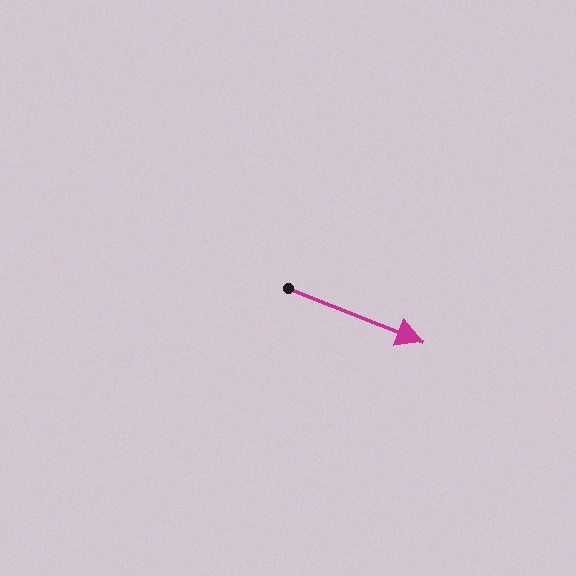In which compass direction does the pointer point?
East.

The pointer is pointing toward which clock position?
Roughly 4 o'clock.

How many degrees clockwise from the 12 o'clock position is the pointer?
Approximately 112 degrees.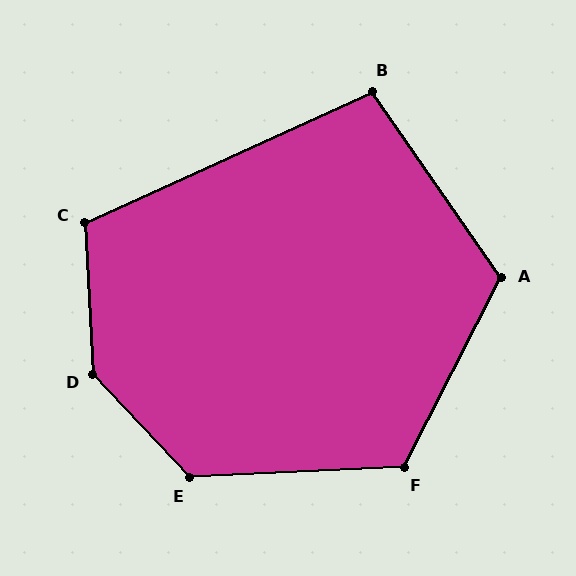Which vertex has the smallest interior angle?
B, at approximately 100 degrees.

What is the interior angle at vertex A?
Approximately 118 degrees (obtuse).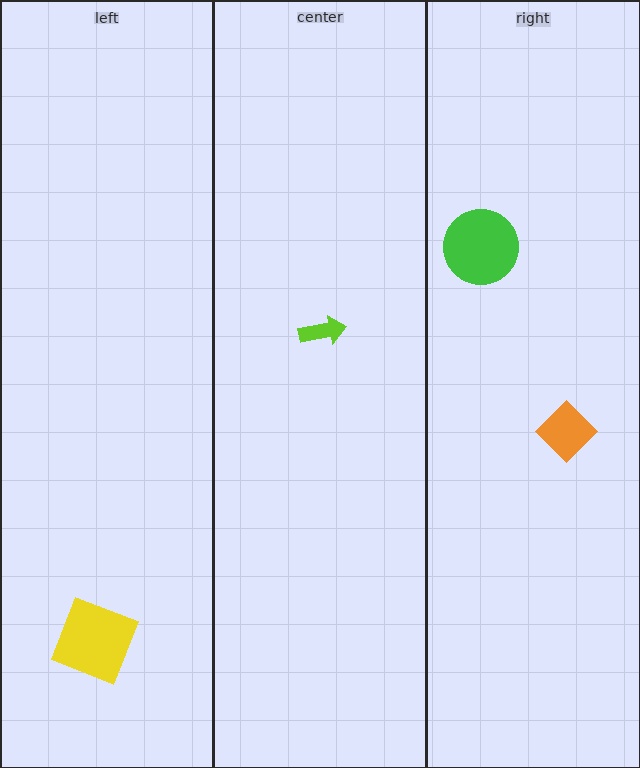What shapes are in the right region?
The orange diamond, the green circle.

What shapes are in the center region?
The lime arrow.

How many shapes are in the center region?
1.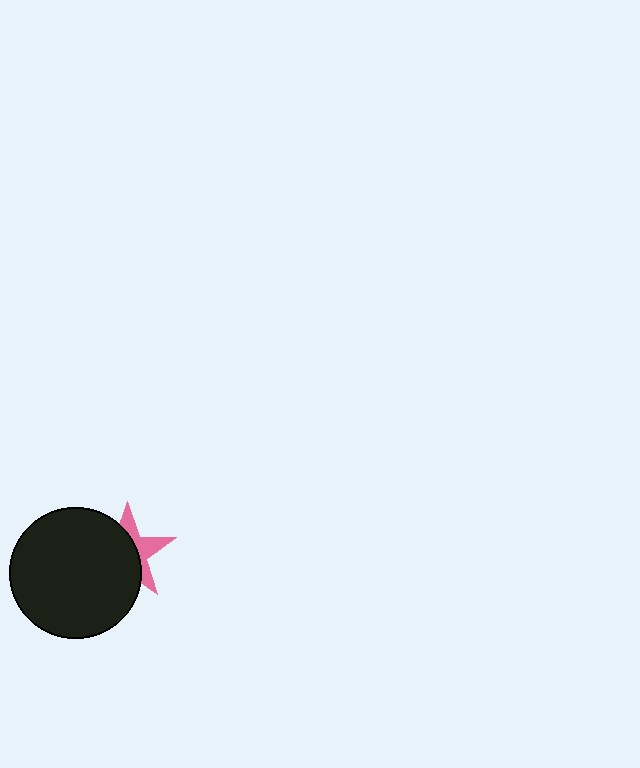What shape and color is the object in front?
The object in front is a black circle.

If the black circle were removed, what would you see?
You would see the complete pink star.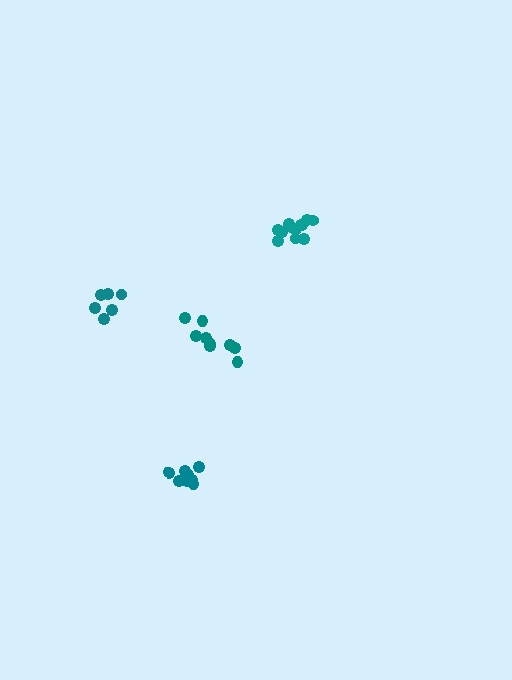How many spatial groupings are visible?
There are 4 spatial groupings.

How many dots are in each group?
Group 1: 6 dots, Group 2: 9 dots, Group 3: 9 dots, Group 4: 12 dots (36 total).